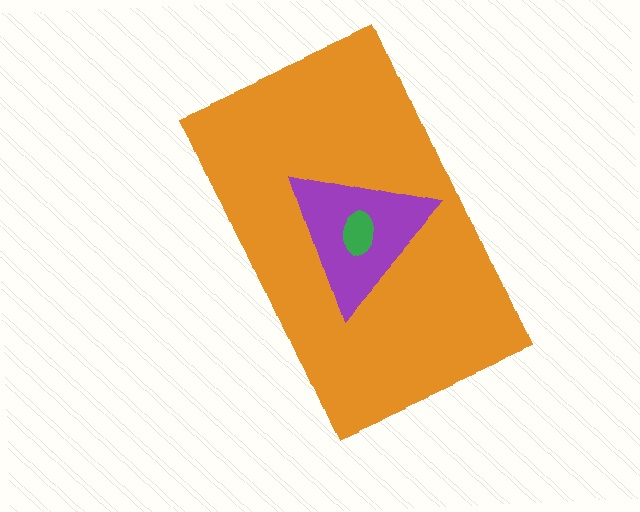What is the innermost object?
The green ellipse.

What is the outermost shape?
The orange rectangle.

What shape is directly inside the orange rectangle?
The purple triangle.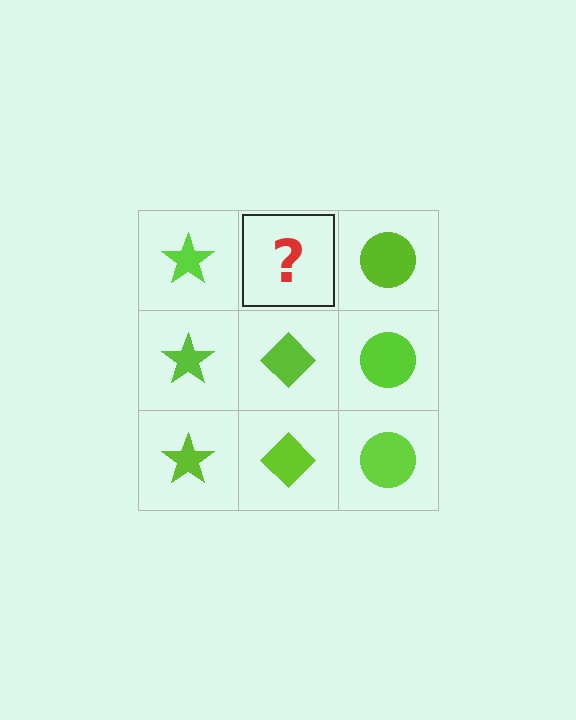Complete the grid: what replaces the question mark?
The question mark should be replaced with a lime diamond.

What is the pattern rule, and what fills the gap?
The rule is that each column has a consistent shape. The gap should be filled with a lime diamond.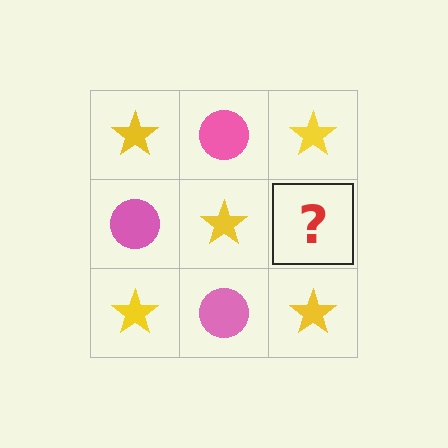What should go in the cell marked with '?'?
The missing cell should contain a pink circle.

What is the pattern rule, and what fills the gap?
The rule is that it alternates yellow star and pink circle in a checkerboard pattern. The gap should be filled with a pink circle.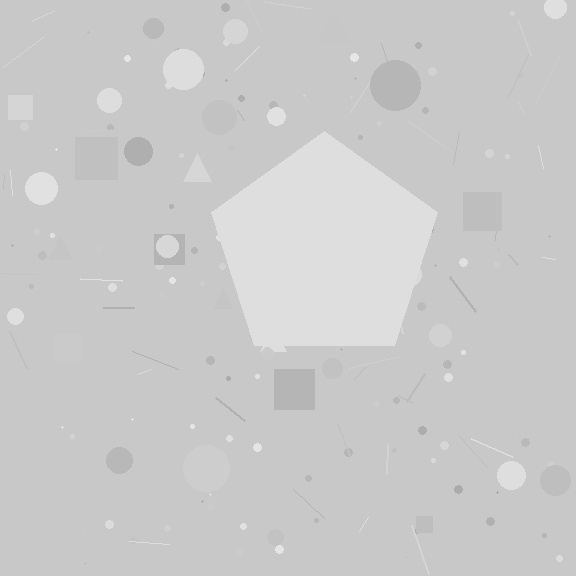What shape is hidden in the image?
A pentagon is hidden in the image.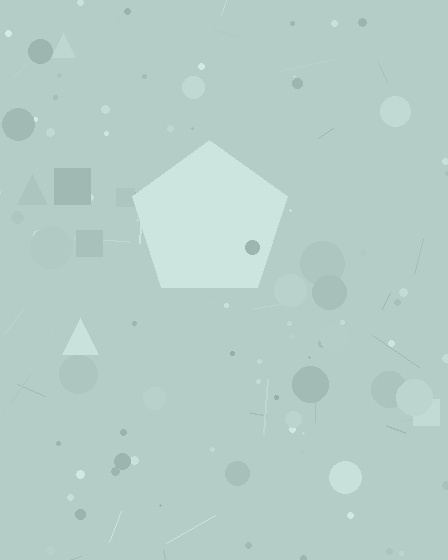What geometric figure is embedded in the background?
A pentagon is embedded in the background.